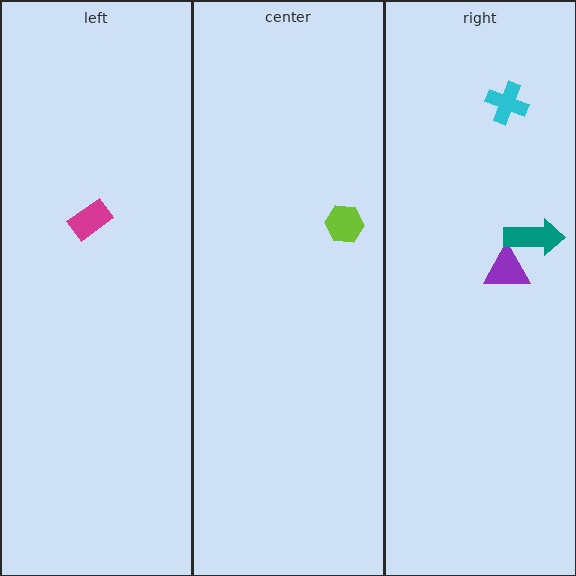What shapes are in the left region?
The magenta rectangle.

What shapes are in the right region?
The purple triangle, the teal arrow, the cyan cross.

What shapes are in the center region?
The lime hexagon.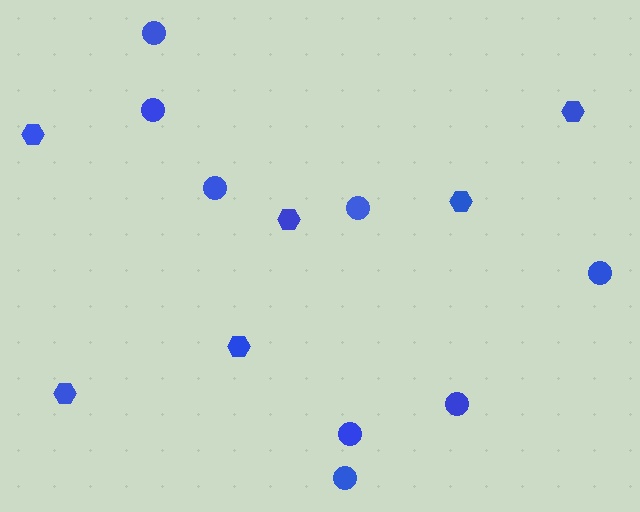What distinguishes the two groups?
There are 2 groups: one group of circles (8) and one group of hexagons (6).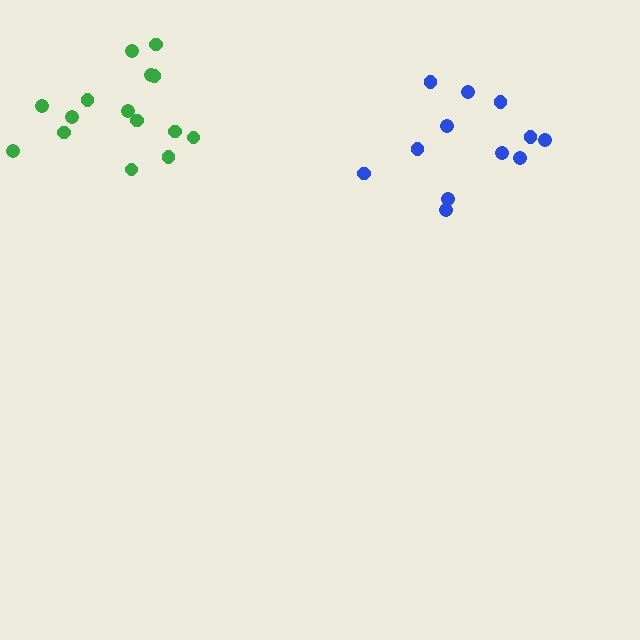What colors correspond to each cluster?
The clusters are colored: green, blue.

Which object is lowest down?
The blue cluster is bottommost.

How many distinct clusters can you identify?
There are 2 distinct clusters.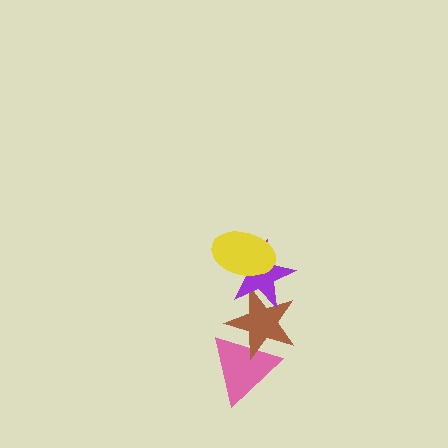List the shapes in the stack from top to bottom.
From top to bottom: the yellow ellipse, the purple star, the brown star, the pink triangle.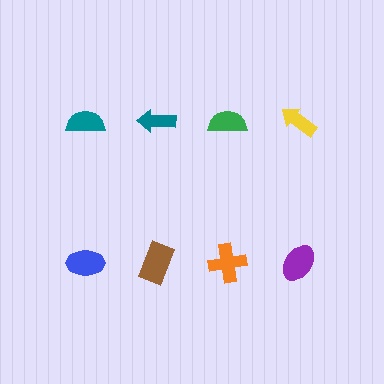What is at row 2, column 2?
A brown rectangle.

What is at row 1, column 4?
A yellow arrow.